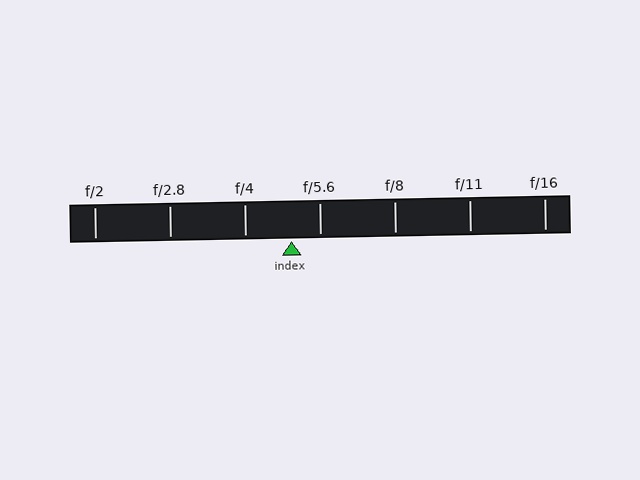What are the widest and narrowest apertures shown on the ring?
The widest aperture shown is f/2 and the narrowest is f/16.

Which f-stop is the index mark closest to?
The index mark is closest to f/5.6.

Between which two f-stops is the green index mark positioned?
The index mark is between f/4 and f/5.6.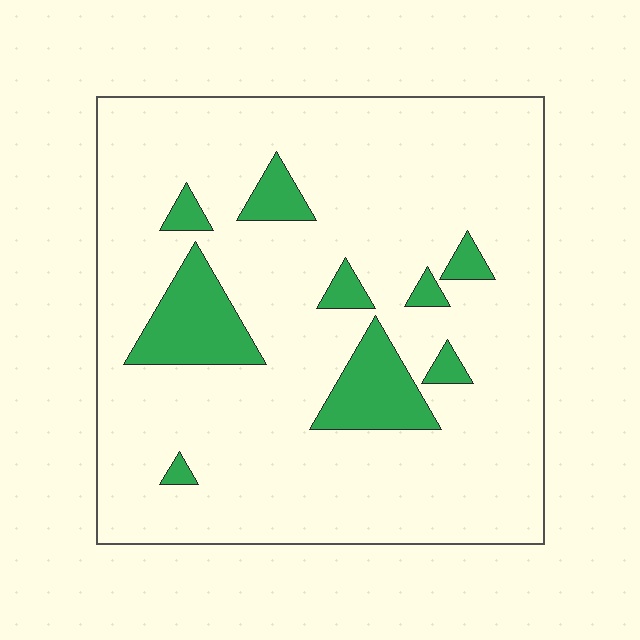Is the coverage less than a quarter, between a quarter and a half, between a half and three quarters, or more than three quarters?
Less than a quarter.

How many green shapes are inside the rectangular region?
9.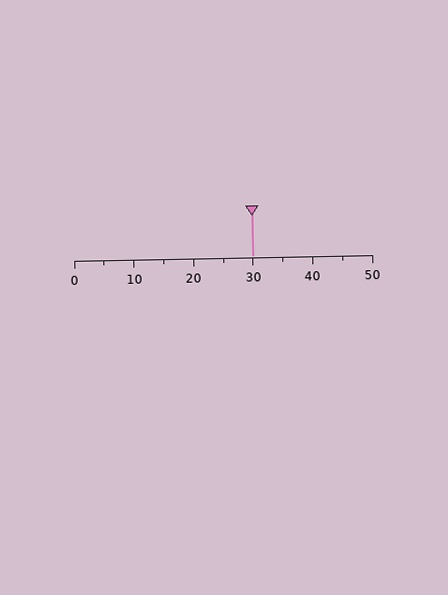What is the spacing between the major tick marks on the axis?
The major ticks are spaced 10 apart.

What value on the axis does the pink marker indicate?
The marker indicates approximately 30.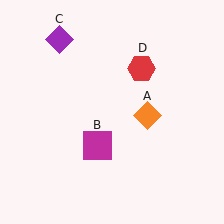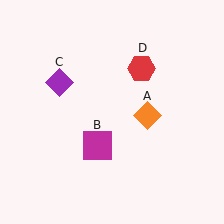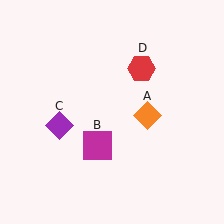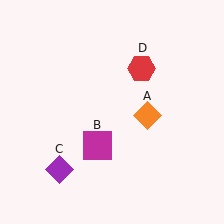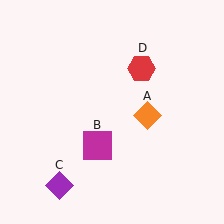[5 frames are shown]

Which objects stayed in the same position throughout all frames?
Orange diamond (object A) and magenta square (object B) and red hexagon (object D) remained stationary.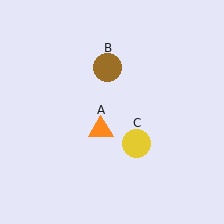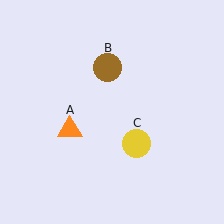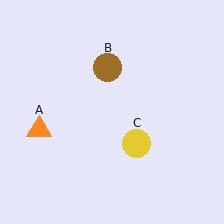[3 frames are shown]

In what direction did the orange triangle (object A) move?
The orange triangle (object A) moved left.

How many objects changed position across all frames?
1 object changed position: orange triangle (object A).